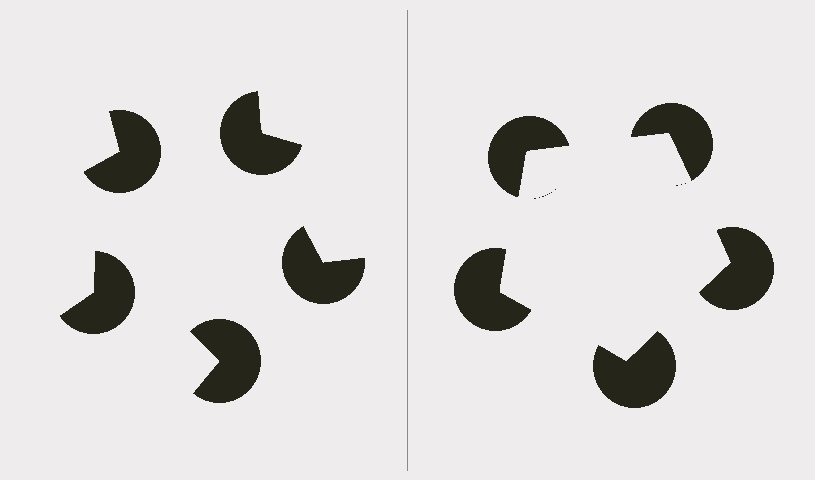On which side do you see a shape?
An illusory pentagon appears on the right side. On the left side the wedge cuts are rotated, so no coherent shape forms.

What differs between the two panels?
The pac-man discs are positioned identically on both sides; only the wedge orientations differ. On the right they align to a pentagon; on the left they are misaligned.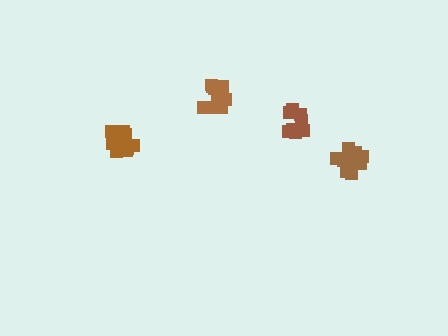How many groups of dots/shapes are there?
There are 4 groups.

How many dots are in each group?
Group 1: 9 dots, Group 2: 14 dots, Group 3: 12 dots, Group 4: 12 dots (47 total).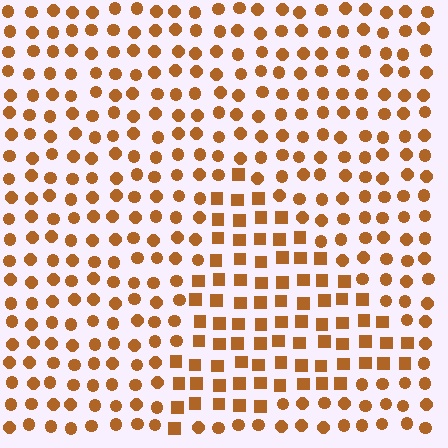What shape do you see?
I see a triangle.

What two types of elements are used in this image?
The image uses squares inside the triangle region and circles outside it.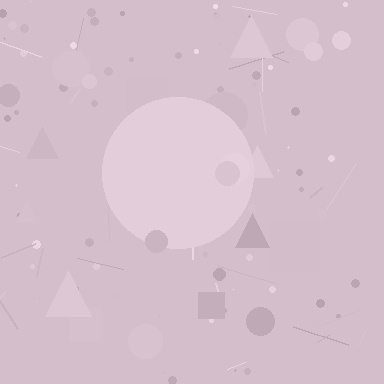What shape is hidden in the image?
A circle is hidden in the image.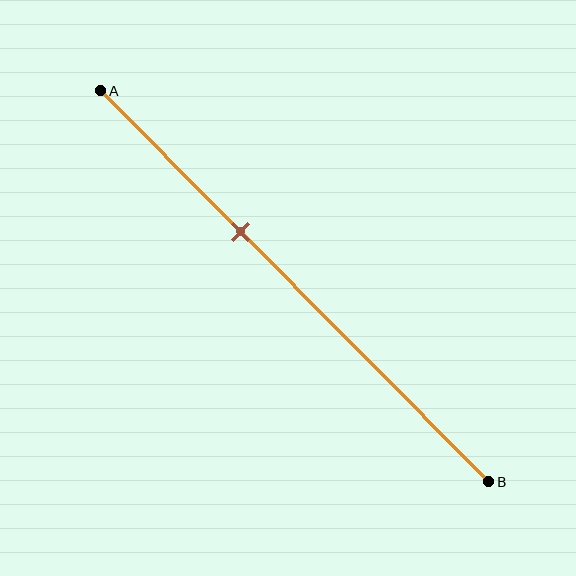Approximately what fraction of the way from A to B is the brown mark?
The brown mark is approximately 35% of the way from A to B.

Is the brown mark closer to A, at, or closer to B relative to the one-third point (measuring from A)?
The brown mark is approximately at the one-third point of segment AB.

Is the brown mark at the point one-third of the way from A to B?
Yes, the mark is approximately at the one-third point.